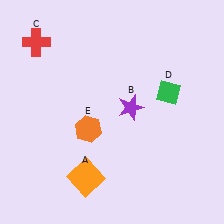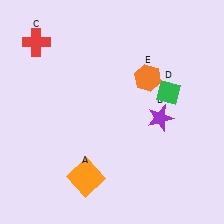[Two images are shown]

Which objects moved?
The objects that moved are: the purple star (B), the orange hexagon (E).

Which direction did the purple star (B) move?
The purple star (B) moved right.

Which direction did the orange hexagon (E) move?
The orange hexagon (E) moved right.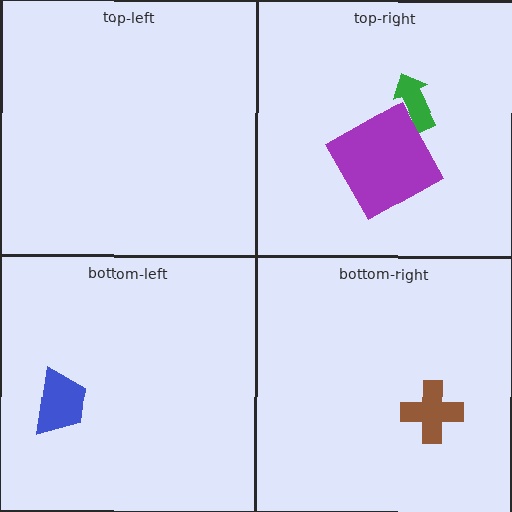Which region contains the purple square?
The top-right region.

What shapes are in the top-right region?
The green arrow, the purple square.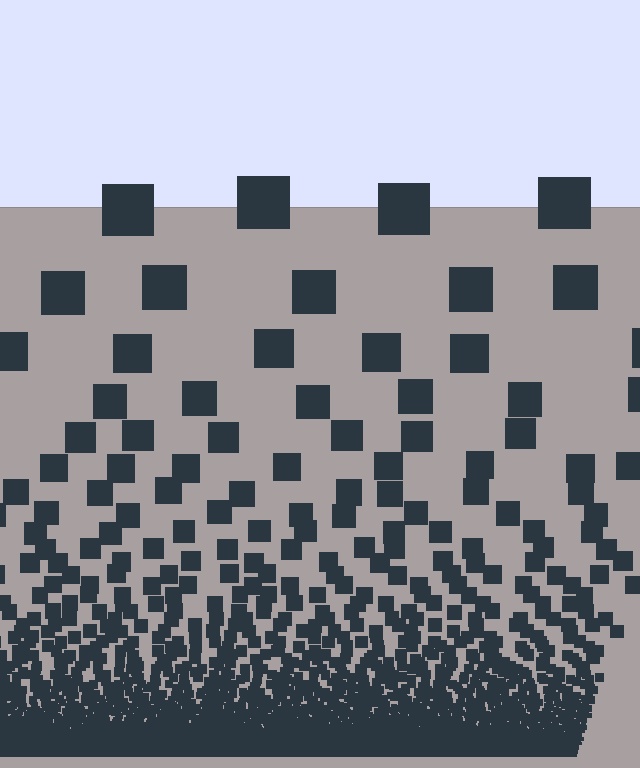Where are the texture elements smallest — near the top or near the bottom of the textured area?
Near the bottom.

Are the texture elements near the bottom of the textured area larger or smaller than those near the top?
Smaller. The gradient is inverted — elements near the bottom are smaller and denser.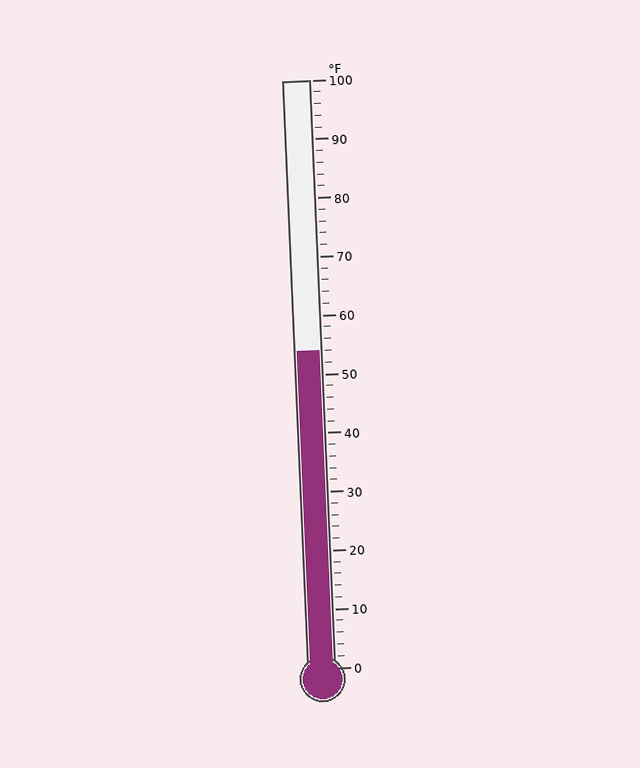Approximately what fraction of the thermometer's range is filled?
The thermometer is filled to approximately 55% of its range.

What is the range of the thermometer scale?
The thermometer scale ranges from 0°F to 100°F.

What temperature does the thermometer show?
The thermometer shows approximately 54°F.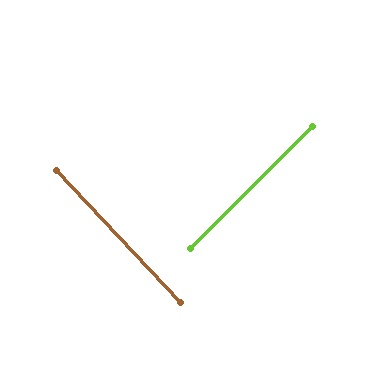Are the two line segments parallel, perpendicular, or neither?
Perpendicular — they meet at approximately 88°.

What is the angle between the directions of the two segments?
Approximately 88 degrees.